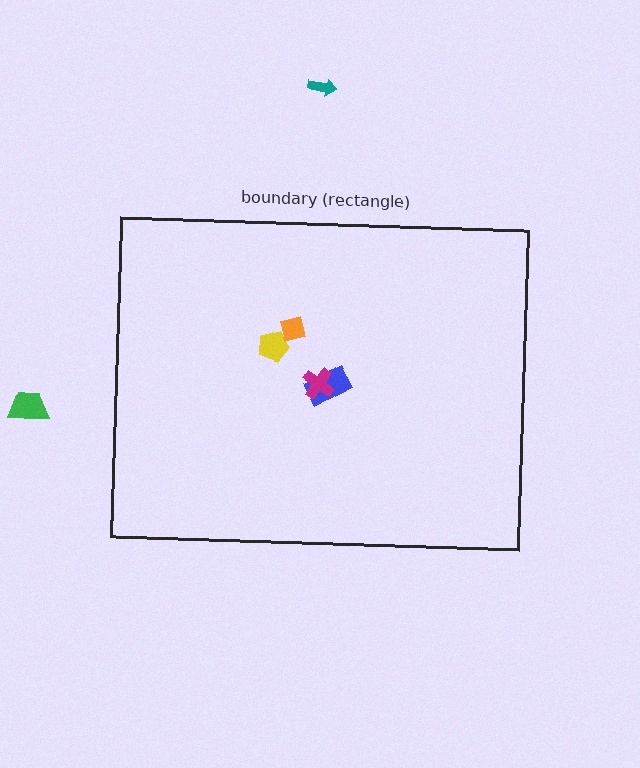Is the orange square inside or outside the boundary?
Inside.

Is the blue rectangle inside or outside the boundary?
Inside.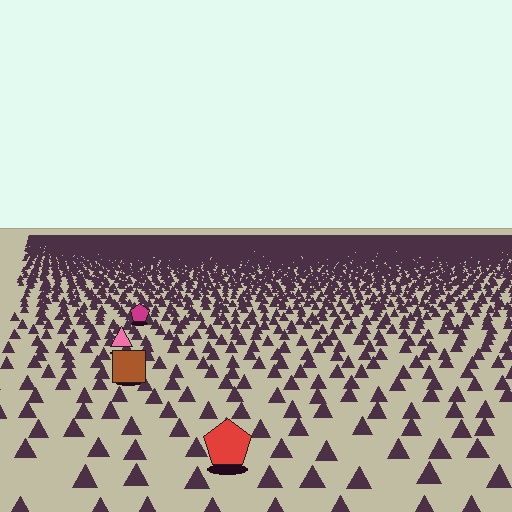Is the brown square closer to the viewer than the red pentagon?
No. The red pentagon is closer — you can tell from the texture gradient: the ground texture is coarser near it.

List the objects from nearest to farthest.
From nearest to farthest: the red pentagon, the brown square, the pink triangle, the magenta pentagon.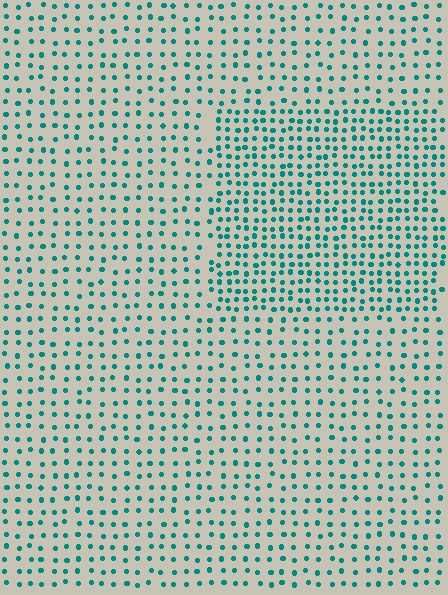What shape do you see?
I see a rectangle.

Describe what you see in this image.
The image contains small teal elements arranged at two different densities. A rectangle-shaped region is visible where the elements are more densely packed than the surrounding area.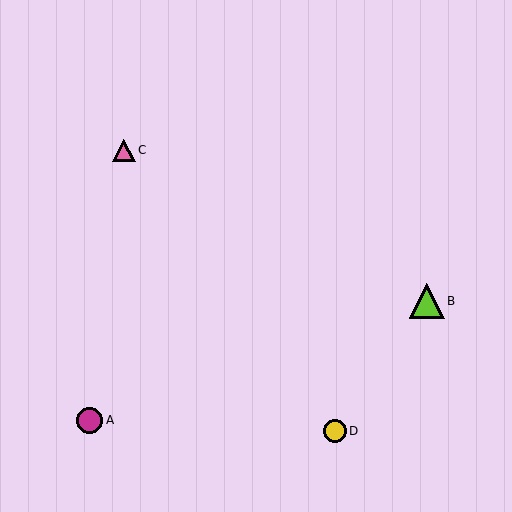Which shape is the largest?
The lime triangle (labeled B) is the largest.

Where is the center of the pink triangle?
The center of the pink triangle is at (124, 150).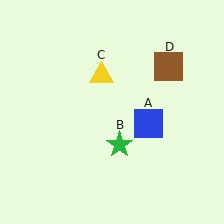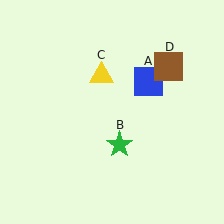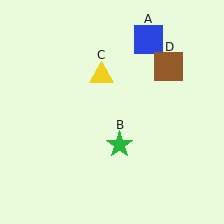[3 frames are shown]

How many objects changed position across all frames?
1 object changed position: blue square (object A).